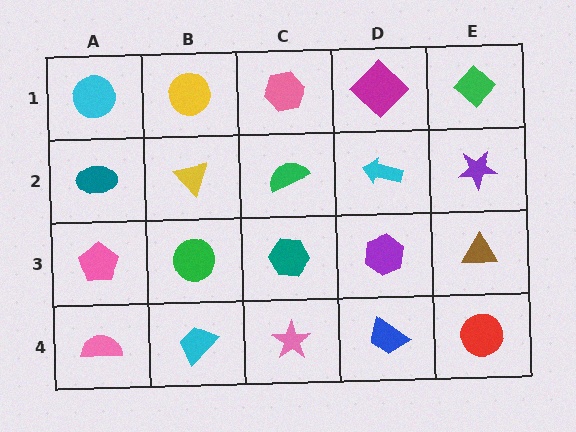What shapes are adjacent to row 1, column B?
A yellow triangle (row 2, column B), a cyan circle (row 1, column A), a pink hexagon (row 1, column C).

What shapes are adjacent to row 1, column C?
A green semicircle (row 2, column C), a yellow circle (row 1, column B), a magenta diamond (row 1, column D).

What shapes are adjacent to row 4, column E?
A brown triangle (row 3, column E), a blue trapezoid (row 4, column D).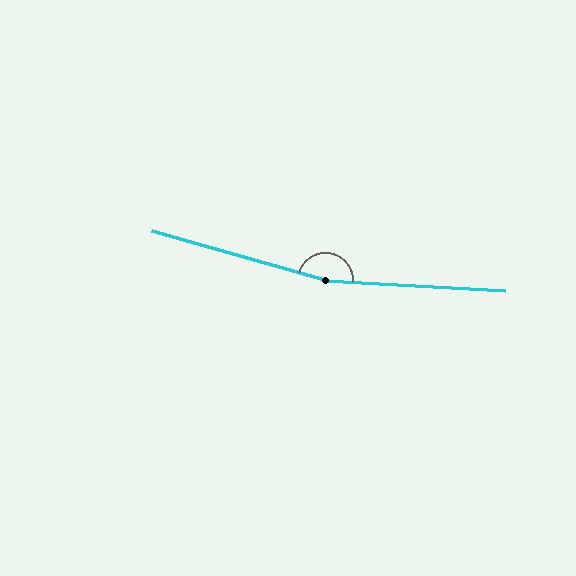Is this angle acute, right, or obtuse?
It is obtuse.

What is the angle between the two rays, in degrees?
Approximately 168 degrees.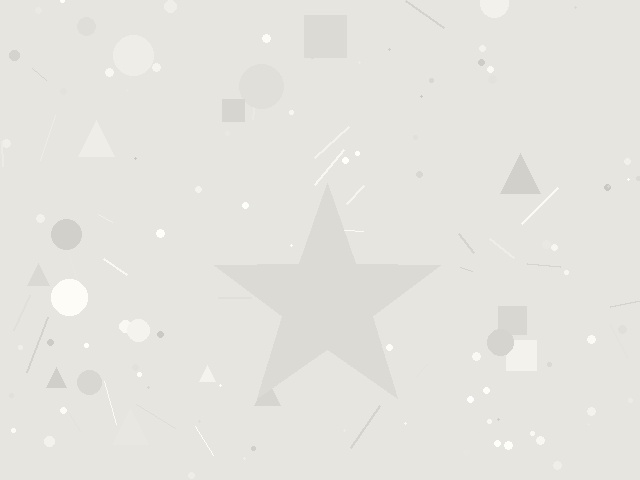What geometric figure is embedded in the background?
A star is embedded in the background.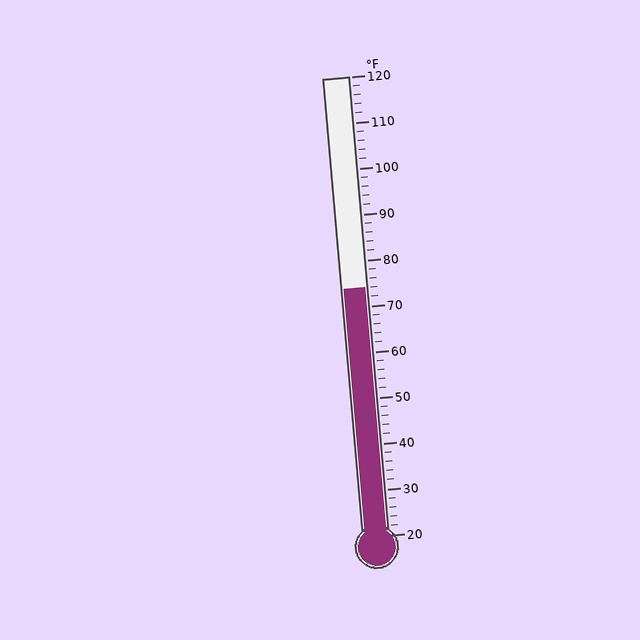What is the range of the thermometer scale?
The thermometer scale ranges from 20°F to 120°F.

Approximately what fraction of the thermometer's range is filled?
The thermometer is filled to approximately 55% of its range.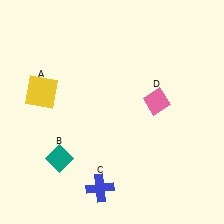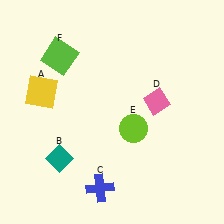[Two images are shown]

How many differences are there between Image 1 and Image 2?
There are 2 differences between the two images.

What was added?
A lime circle (E), a lime square (F) were added in Image 2.